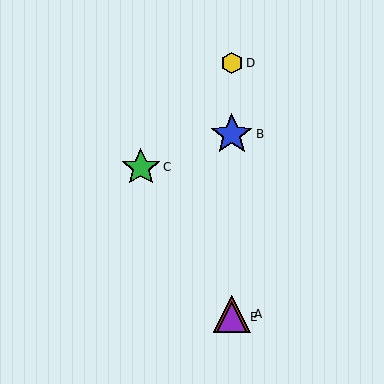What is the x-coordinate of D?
Object D is at x≈232.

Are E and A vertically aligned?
Yes, both are at x≈232.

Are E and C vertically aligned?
No, E is at x≈232 and C is at x≈141.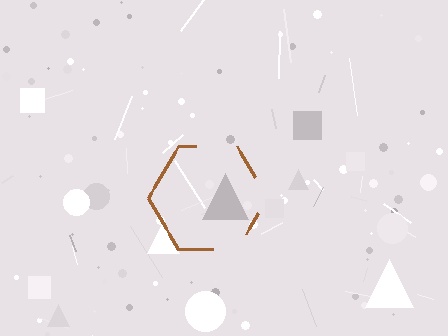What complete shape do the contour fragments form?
The contour fragments form a hexagon.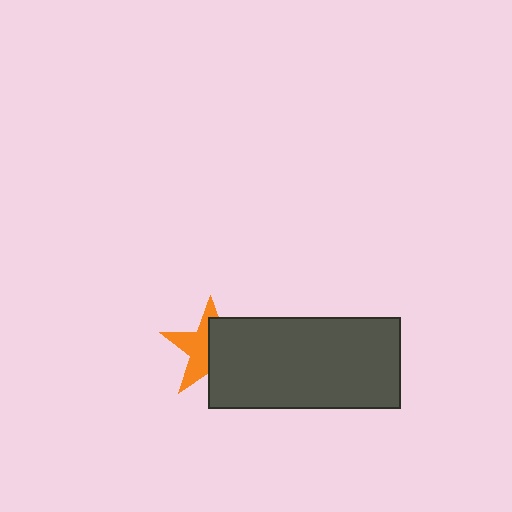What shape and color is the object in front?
The object in front is a dark gray rectangle.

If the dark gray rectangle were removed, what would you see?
You would see the complete orange star.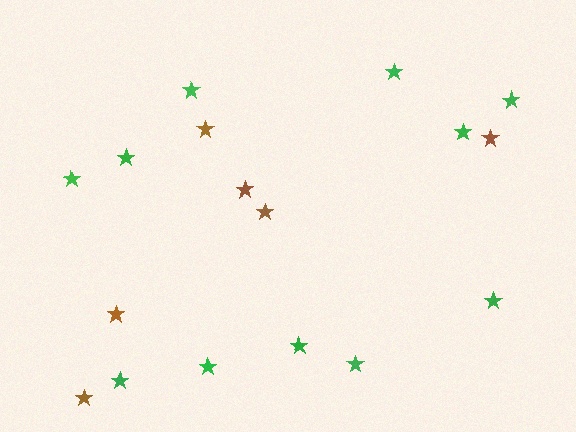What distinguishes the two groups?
There are 2 groups: one group of brown stars (6) and one group of green stars (11).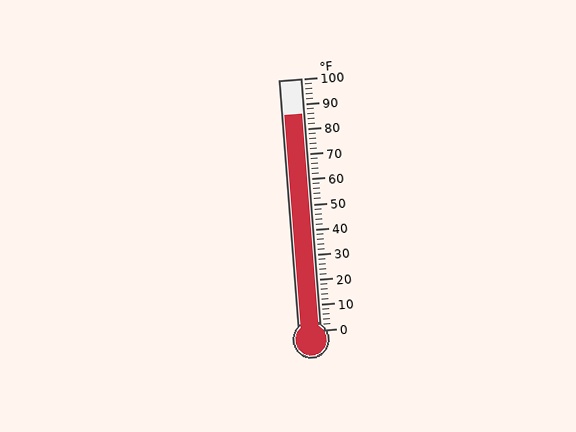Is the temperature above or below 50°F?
The temperature is above 50°F.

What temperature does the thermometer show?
The thermometer shows approximately 86°F.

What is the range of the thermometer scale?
The thermometer scale ranges from 0°F to 100°F.